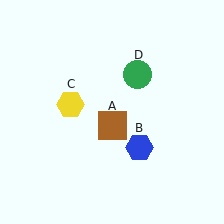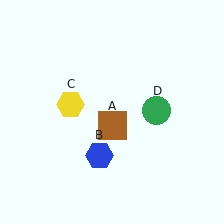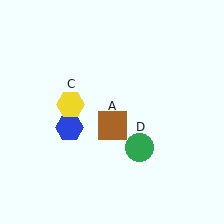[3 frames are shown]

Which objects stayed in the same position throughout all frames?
Brown square (object A) and yellow hexagon (object C) remained stationary.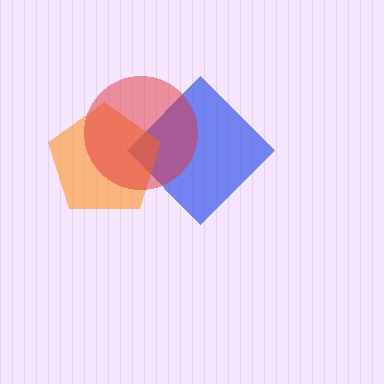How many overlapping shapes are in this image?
There are 3 overlapping shapes in the image.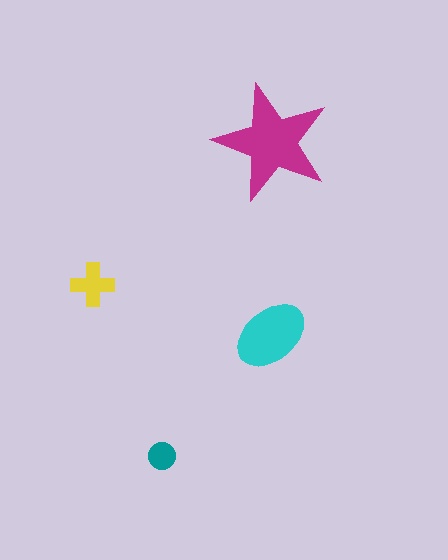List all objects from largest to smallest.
The magenta star, the cyan ellipse, the yellow cross, the teal circle.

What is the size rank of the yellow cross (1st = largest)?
3rd.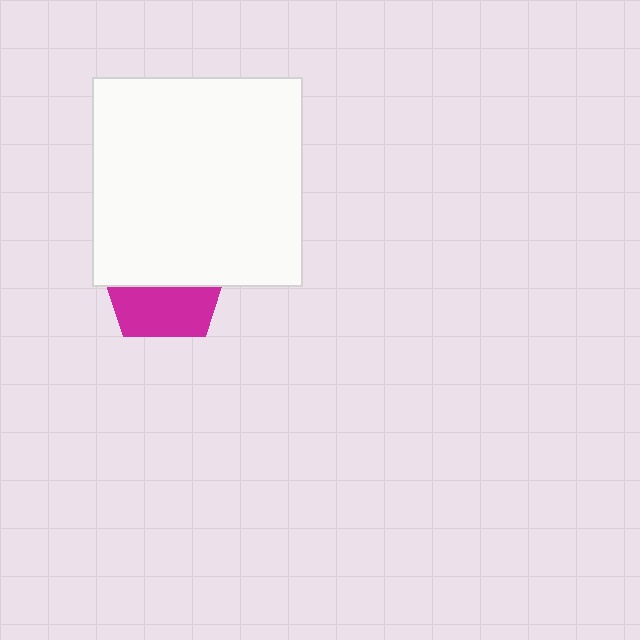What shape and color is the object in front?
The object in front is a white square.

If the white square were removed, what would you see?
You would see the complete magenta pentagon.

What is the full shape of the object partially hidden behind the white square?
The partially hidden object is a magenta pentagon.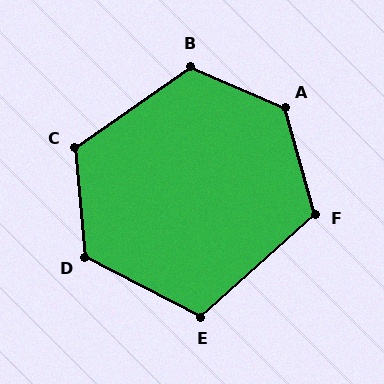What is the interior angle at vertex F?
Approximately 116 degrees (obtuse).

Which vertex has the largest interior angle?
A, at approximately 130 degrees.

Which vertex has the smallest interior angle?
E, at approximately 111 degrees.